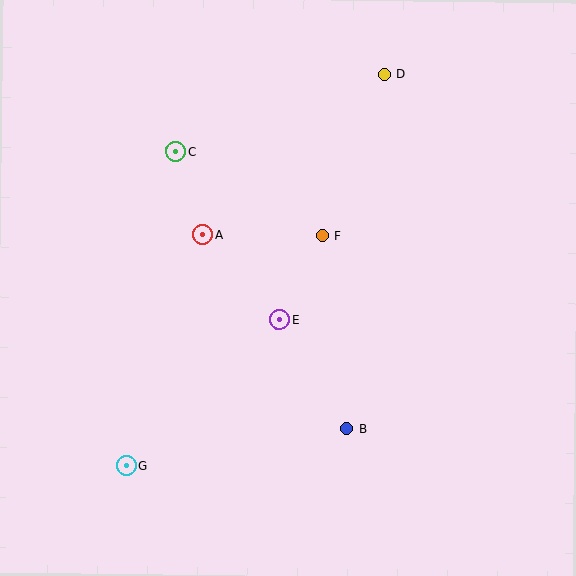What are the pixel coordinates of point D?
Point D is at (384, 74).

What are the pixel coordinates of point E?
Point E is at (279, 320).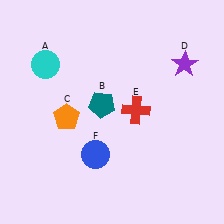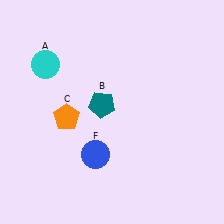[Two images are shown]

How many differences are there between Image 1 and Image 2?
There are 2 differences between the two images.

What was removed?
The purple star (D), the red cross (E) were removed in Image 2.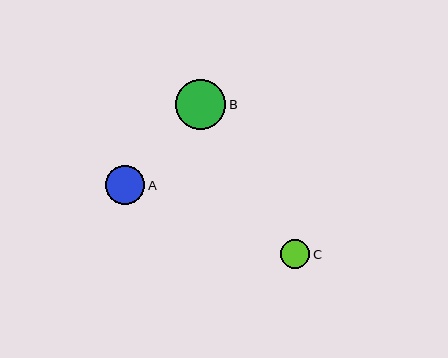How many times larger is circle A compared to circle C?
Circle A is approximately 1.3 times the size of circle C.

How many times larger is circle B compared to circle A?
Circle B is approximately 1.3 times the size of circle A.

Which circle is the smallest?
Circle C is the smallest with a size of approximately 29 pixels.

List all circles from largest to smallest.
From largest to smallest: B, A, C.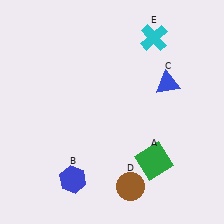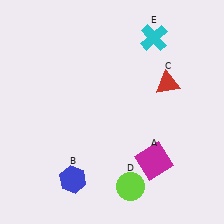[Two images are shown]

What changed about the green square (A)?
In Image 1, A is green. In Image 2, it changed to magenta.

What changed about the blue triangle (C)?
In Image 1, C is blue. In Image 2, it changed to red.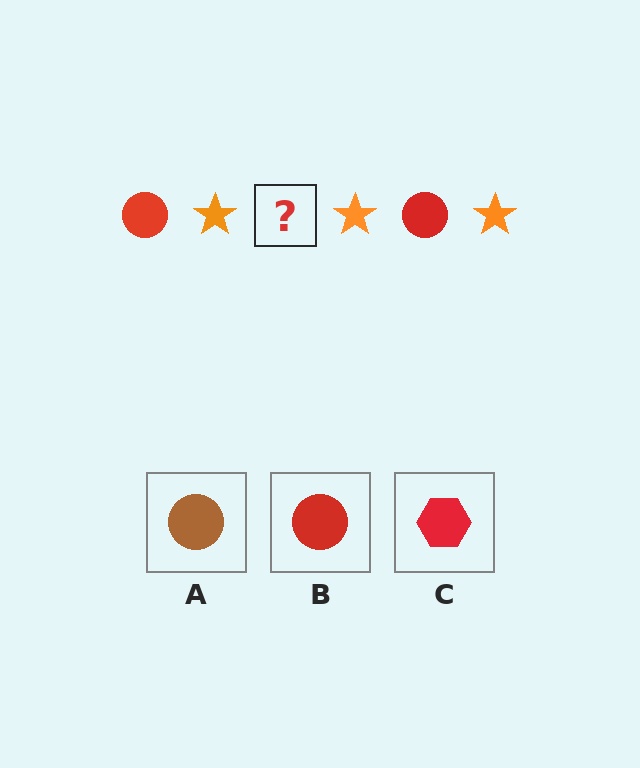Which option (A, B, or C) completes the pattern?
B.